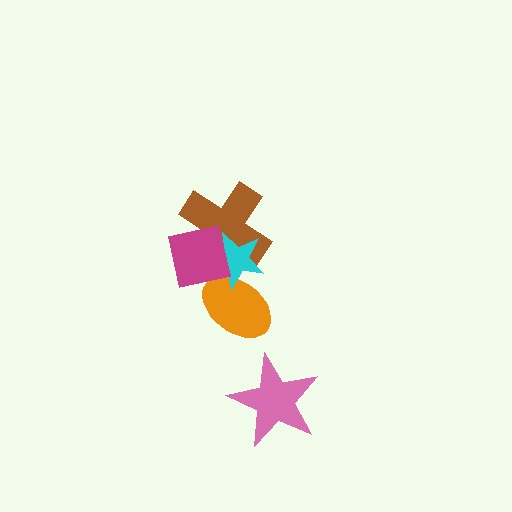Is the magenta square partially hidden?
No, no other shape covers it.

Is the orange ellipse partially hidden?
Yes, it is partially covered by another shape.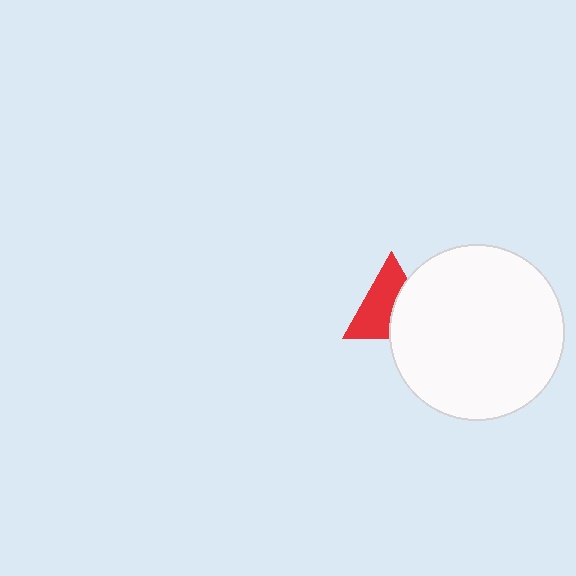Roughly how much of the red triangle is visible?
About half of it is visible (roughly 58%).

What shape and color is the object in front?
The object in front is a white circle.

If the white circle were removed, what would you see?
You would see the complete red triangle.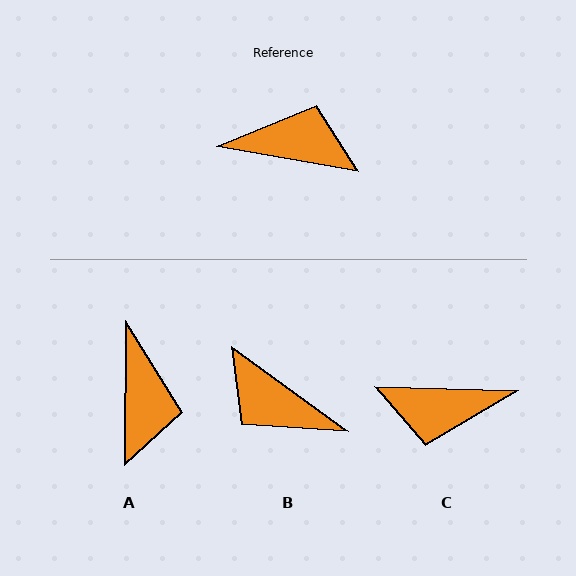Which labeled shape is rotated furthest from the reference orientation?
C, about 172 degrees away.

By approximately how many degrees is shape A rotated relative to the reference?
Approximately 81 degrees clockwise.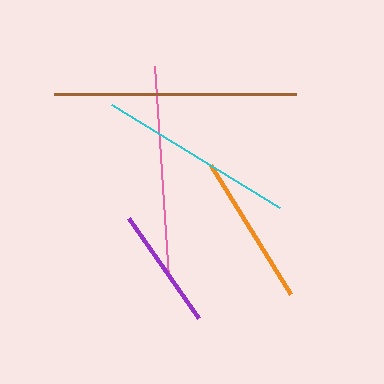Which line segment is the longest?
The brown line is the longest at approximately 242 pixels.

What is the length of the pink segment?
The pink segment is approximately 212 pixels long.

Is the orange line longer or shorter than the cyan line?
The cyan line is longer than the orange line.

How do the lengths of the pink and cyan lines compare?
The pink and cyan lines are approximately the same length.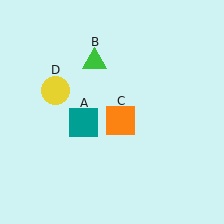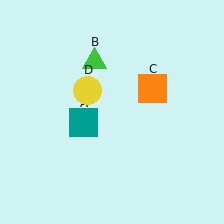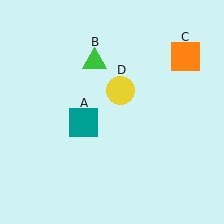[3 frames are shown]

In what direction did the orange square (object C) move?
The orange square (object C) moved up and to the right.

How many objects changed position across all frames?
2 objects changed position: orange square (object C), yellow circle (object D).